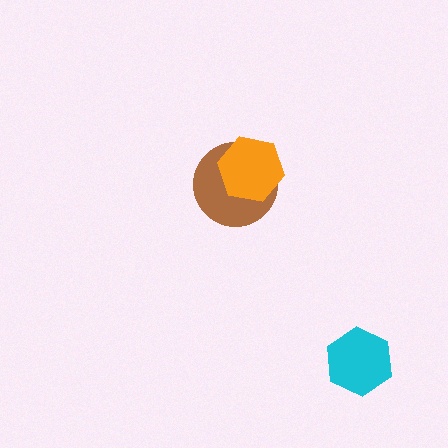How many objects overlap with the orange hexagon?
1 object overlaps with the orange hexagon.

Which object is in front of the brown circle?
The orange hexagon is in front of the brown circle.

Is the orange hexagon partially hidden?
No, no other shape covers it.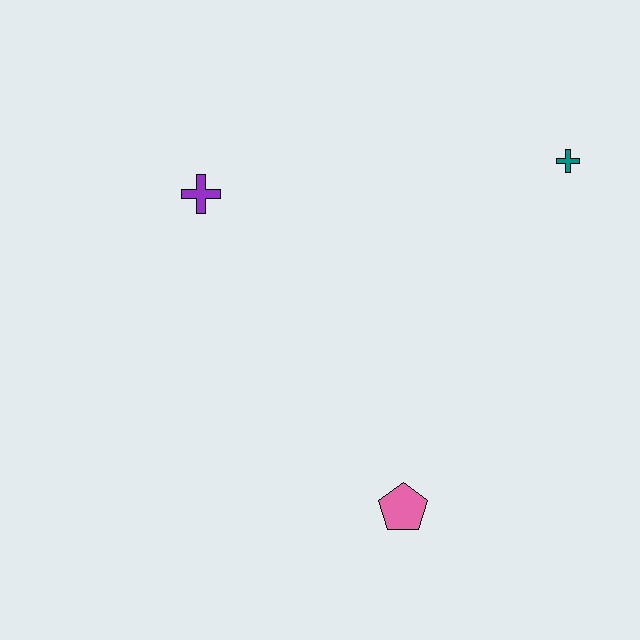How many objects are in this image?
There are 3 objects.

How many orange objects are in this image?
There are no orange objects.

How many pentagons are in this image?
There is 1 pentagon.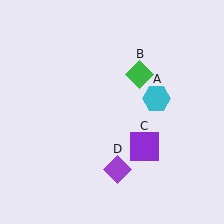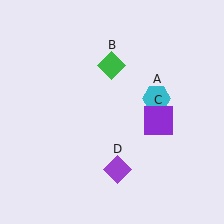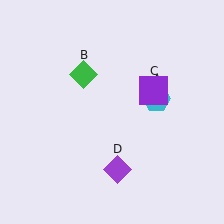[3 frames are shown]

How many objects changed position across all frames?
2 objects changed position: green diamond (object B), purple square (object C).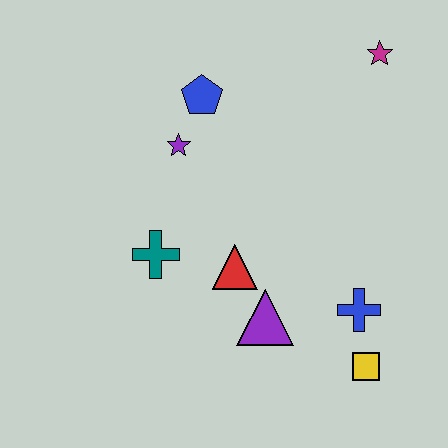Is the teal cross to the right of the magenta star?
No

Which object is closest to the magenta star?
The blue pentagon is closest to the magenta star.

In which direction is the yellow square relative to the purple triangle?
The yellow square is to the right of the purple triangle.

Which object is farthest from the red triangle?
The magenta star is farthest from the red triangle.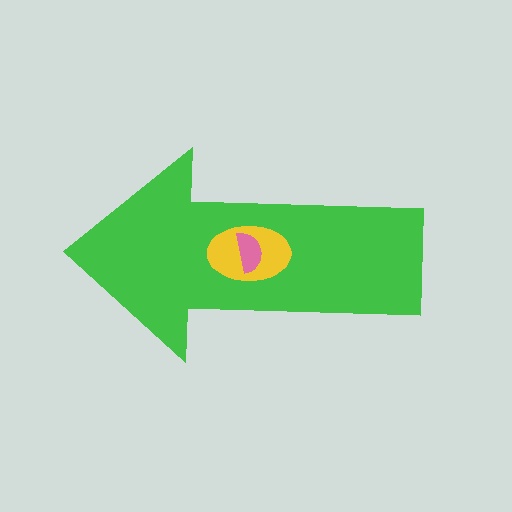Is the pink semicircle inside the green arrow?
Yes.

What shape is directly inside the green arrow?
The yellow ellipse.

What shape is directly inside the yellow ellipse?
The pink semicircle.